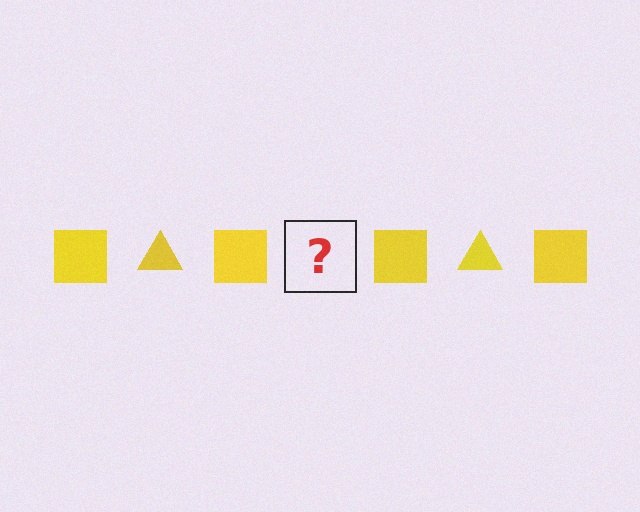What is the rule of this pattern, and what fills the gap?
The rule is that the pattern cycles through square, triangle shapes in yellow. The gap should be filled with a yellow triangle.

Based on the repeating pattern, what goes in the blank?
The blank should be a yellow triangle.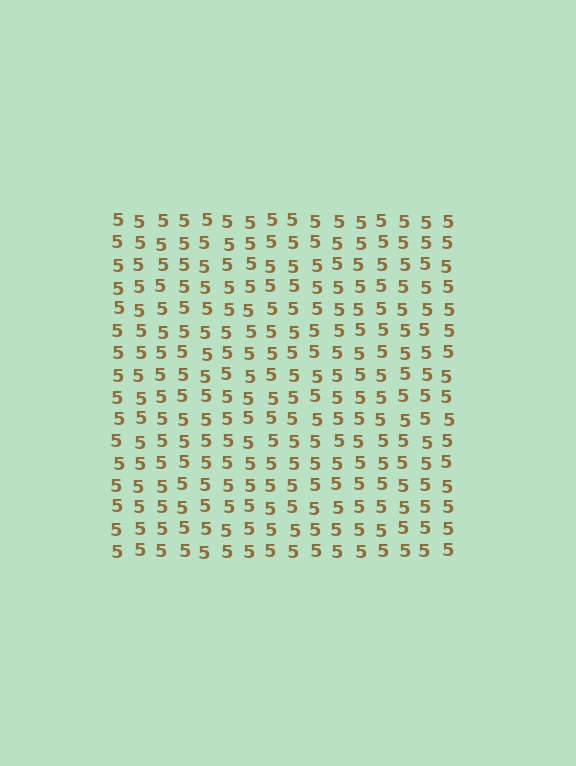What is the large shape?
The large shape is a square.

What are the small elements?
The small elements are digit 5's.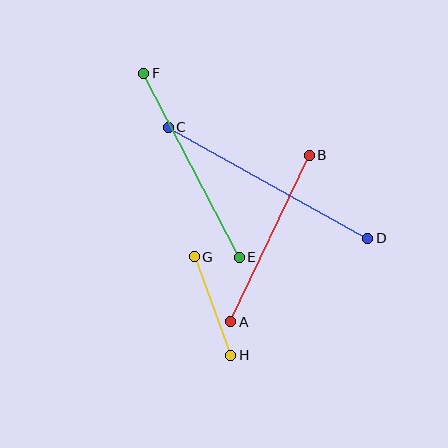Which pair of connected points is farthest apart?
Points C and D are farthest apart.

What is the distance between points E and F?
The distance is approximately 207 pixels.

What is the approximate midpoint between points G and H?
The midpoint is at approximately (212, 306) pixels.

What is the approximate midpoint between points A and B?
The midpoint is at approximately (270, 239) pixels.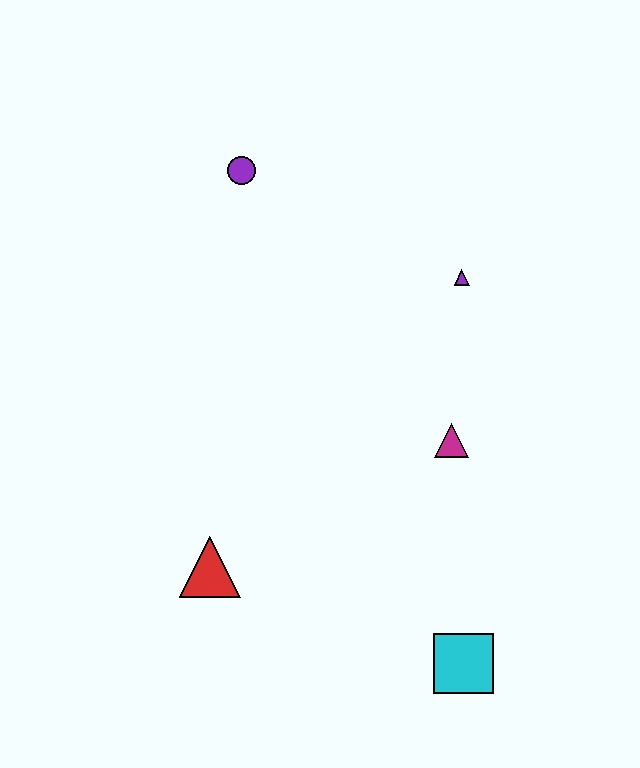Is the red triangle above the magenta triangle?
No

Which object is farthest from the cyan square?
The purple circle is farthest from the cyan square.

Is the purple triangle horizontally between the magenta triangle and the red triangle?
No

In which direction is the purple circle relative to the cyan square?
The purple circle is above the cyan square.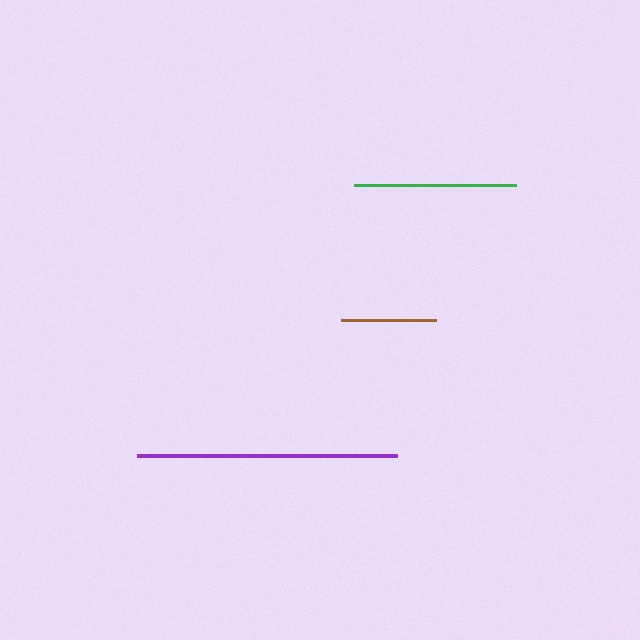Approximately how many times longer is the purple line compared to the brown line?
The purple line is approximately 2.7 times the length of the brown line.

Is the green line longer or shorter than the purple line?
The purple line is longer than the green line.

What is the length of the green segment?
The green segment is approximately 162 pixels long.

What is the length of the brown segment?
The brown segment is approximately 96 pixels long.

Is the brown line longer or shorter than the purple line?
The purple line is longer than the brown line.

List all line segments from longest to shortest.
From longest to shortest: purple, green, brown.